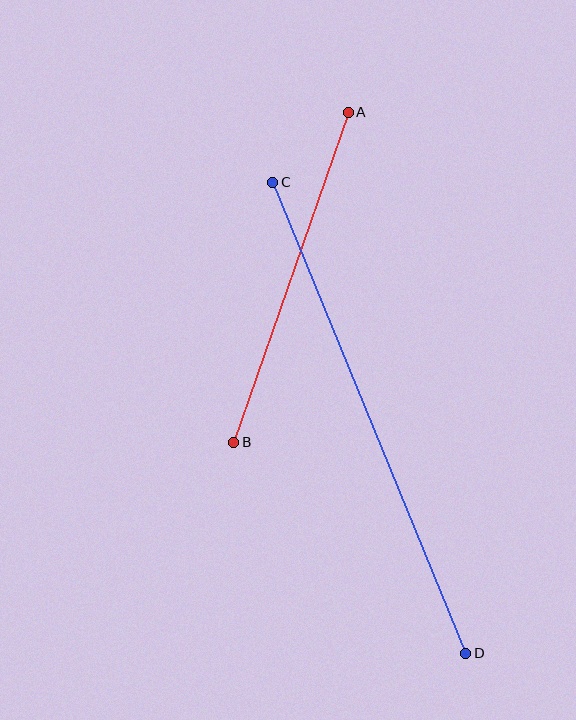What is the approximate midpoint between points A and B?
The midpoint is at approximately (291, 277) pixels.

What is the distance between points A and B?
The distance is approximately 349 pixels.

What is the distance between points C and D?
The distance is approximately 509 pixels.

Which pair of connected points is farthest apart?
Points C and D are farthest apart.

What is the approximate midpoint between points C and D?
The midpoint is at approximately (369, 418) pixels.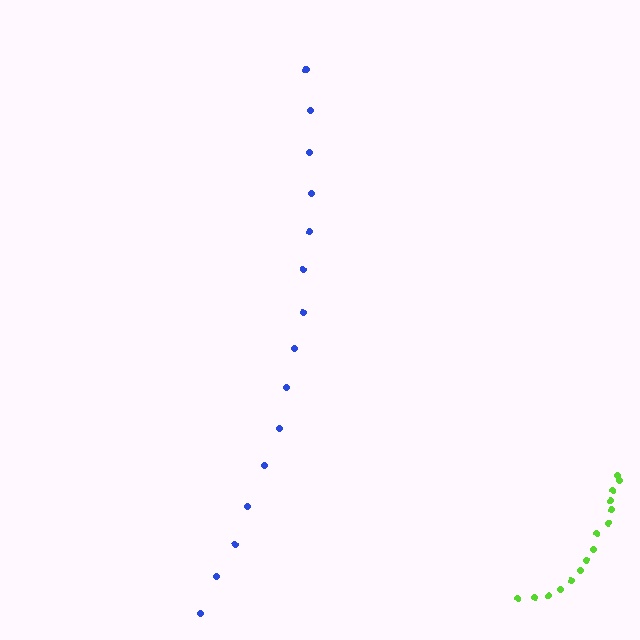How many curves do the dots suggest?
There are 2 distinct paths.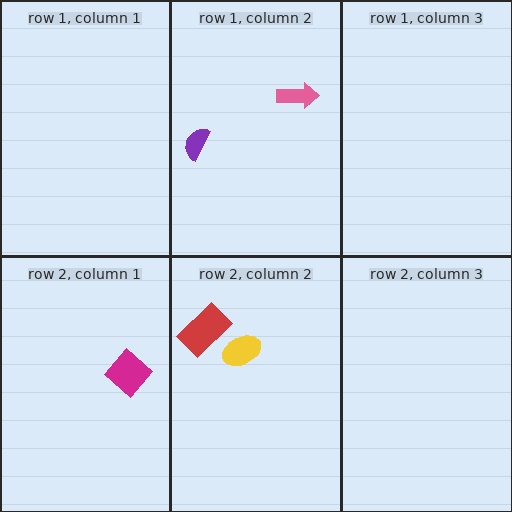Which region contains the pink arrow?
The row 1, column 2 region.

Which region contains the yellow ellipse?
The row 2, column 2 region.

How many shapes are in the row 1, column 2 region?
2.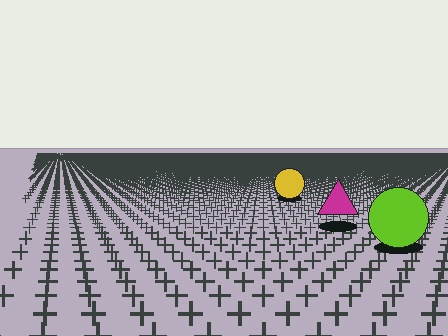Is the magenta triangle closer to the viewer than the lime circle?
No. The lime circle is closer — you can tell from the texture gradient: the ground texture is coarser near it.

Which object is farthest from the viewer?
The yellow circle is farthest from the viewer. It appears smaller and the ground texture around it is denser.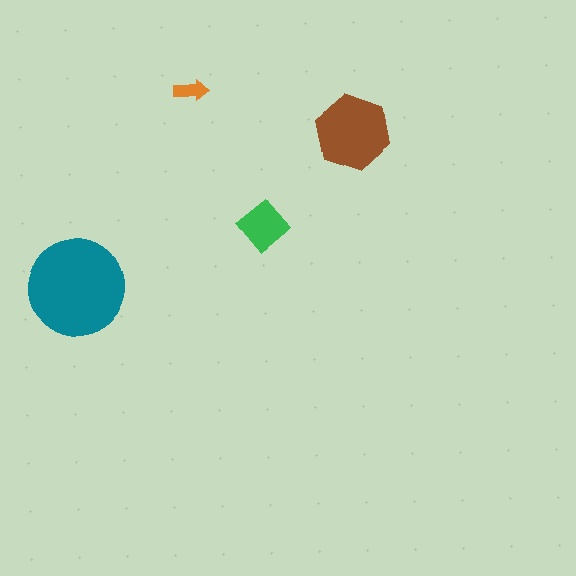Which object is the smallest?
The orange arrow.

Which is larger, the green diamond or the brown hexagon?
The brown hexagon.